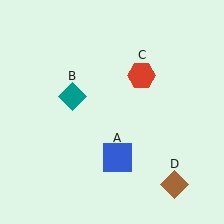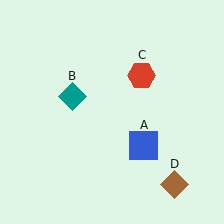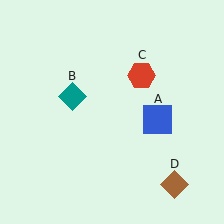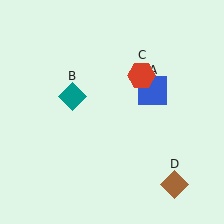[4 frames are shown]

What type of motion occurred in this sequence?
The blue square (object A) rotated counterclockwise around the center of the scene.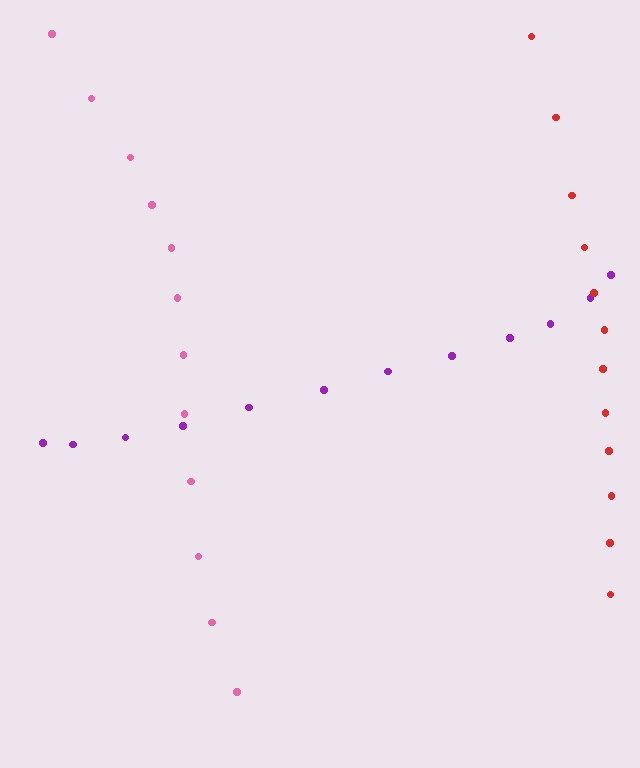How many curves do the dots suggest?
There are 3 distinct paths.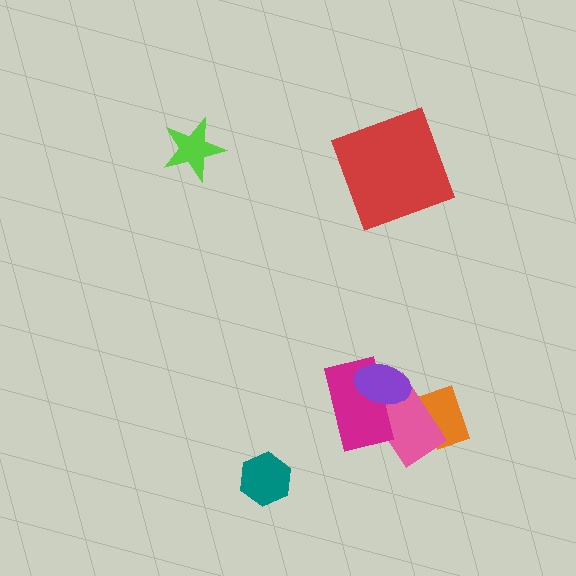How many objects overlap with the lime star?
0 objects overlap with the lime star.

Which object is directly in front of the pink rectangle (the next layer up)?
The magenta rectangle is directly in front of the pink rectangle.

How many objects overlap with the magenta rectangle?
2 objects overlap with the magenta rectangle.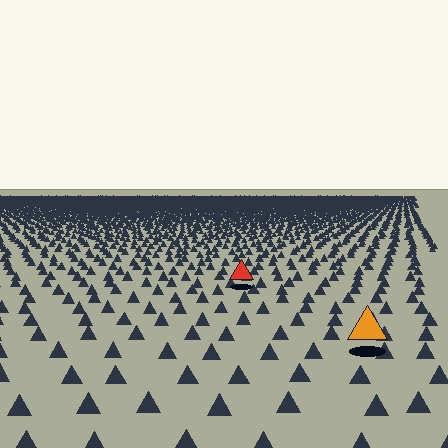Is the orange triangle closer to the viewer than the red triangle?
Yes. The orange triangle is closer — you can tell from the texture gradient: the ground texture is coarser near it.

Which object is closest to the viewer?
The orange triangle is closest. The texture marks near it are larger and more spread out.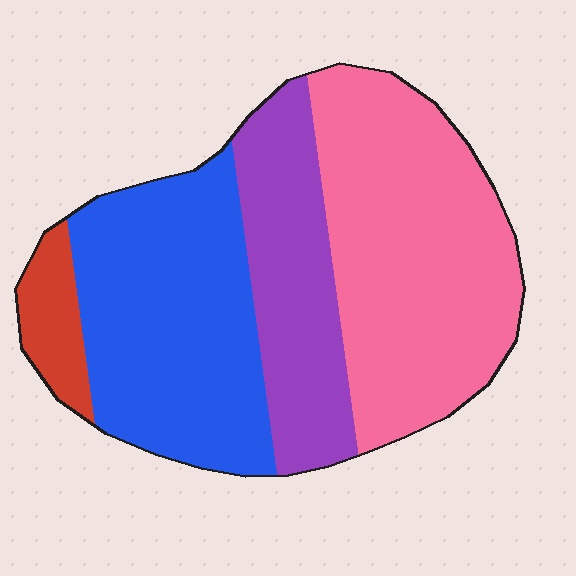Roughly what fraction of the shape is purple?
Purple takes up about one fifth (1/5) of the shape.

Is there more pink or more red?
Pink.